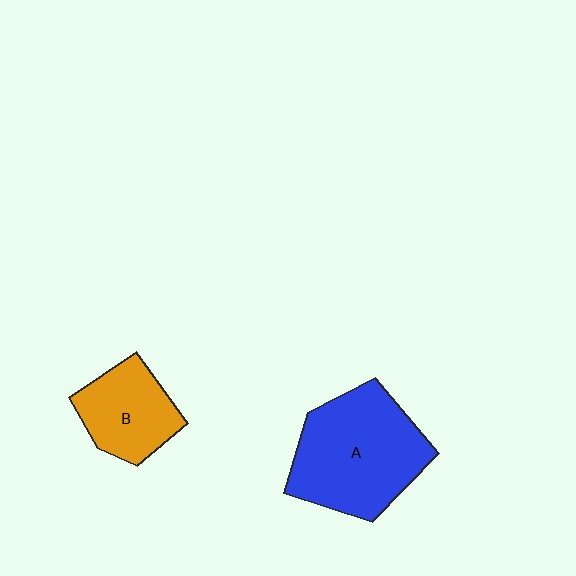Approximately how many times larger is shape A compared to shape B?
Approximately 1.8 times.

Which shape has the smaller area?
Shape B (orange).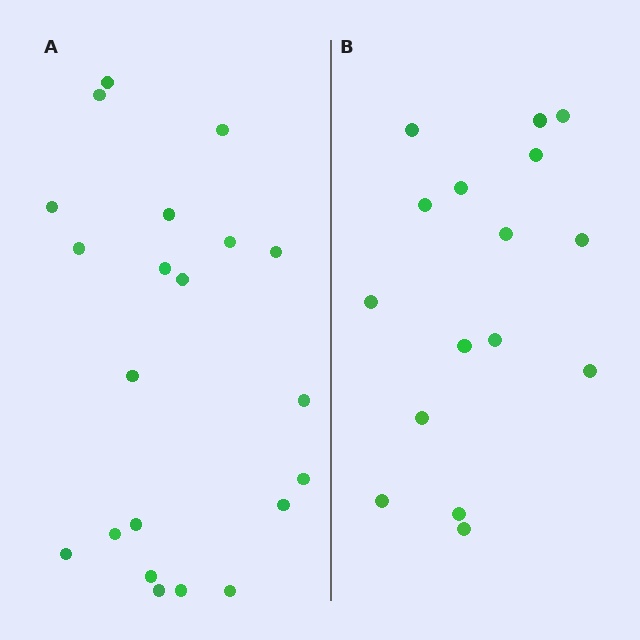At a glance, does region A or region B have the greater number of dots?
Region A (the left region) has more dots.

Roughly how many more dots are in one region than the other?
Region A has about 5 more dots than region B.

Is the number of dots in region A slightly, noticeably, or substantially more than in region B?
Region A has noticeably more, but not dramatically so. The ratio is roughly 1.3 to 1.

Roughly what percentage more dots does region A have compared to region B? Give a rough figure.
About 30% more.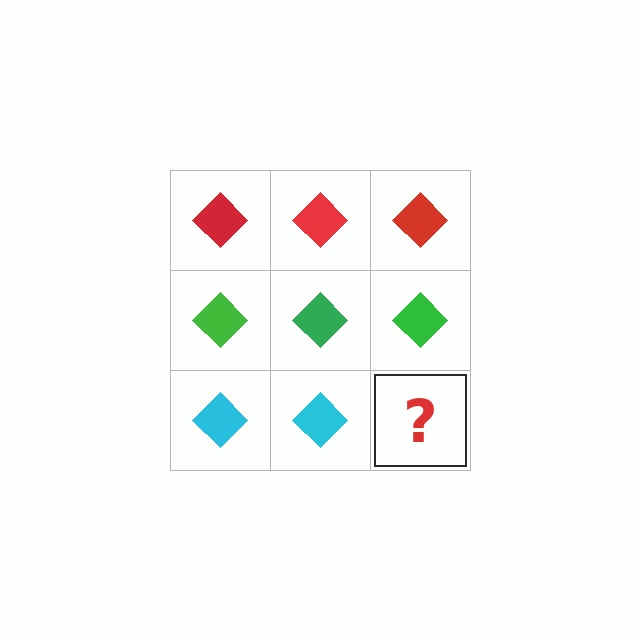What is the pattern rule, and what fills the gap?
The rule is that each row has a consistent color. The gap should be filled with a cyan diamond.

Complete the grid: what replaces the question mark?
The question mark should be replaced with a cyan diamond.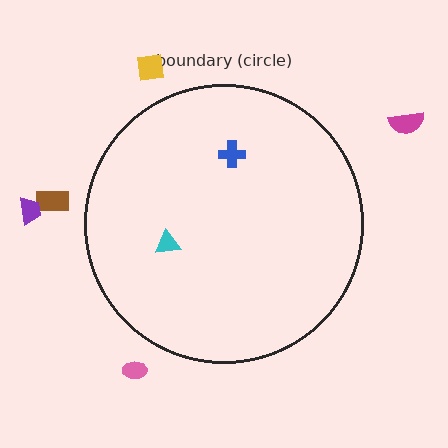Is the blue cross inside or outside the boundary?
Inside.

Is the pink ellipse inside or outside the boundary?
Outside.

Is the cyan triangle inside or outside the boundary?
Inside.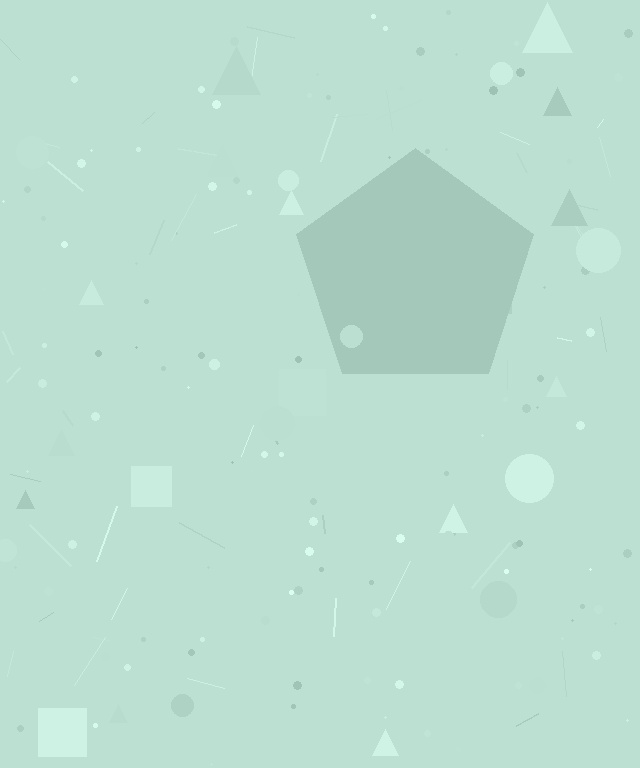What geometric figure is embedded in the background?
A pentagon is embedded in the background.